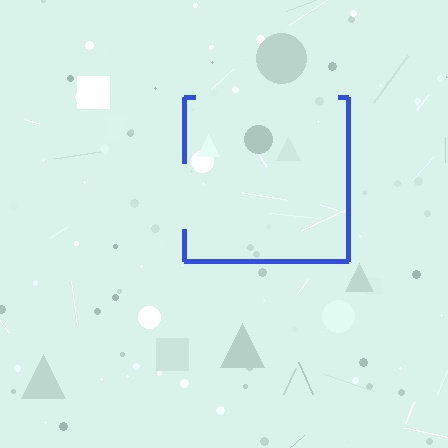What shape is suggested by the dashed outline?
The dashed outline suggests a square.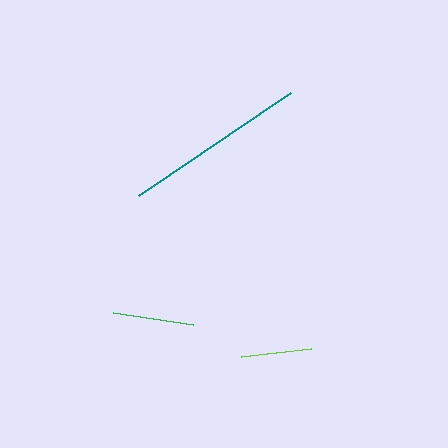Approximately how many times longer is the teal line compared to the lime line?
The teal line is approximately 2.6 times the length of the lime line.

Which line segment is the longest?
The teal line is the longest at approximately 183 pixels.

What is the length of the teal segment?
The teal segment is approximately 183 pixels long.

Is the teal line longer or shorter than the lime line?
The teal line is longer than the lime line.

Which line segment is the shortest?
The lime line is the shortest at approximately 71 pixels.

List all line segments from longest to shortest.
From longest to shortest: teal, green, lime.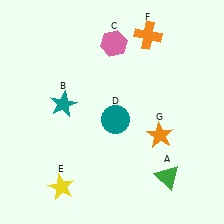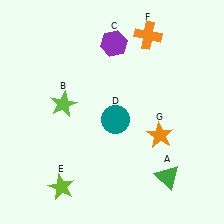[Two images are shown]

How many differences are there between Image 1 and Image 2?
There are 3 differences between the two images.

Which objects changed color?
B changed from teal to lime. C changed from pink to purple. E changed from yellow to lime.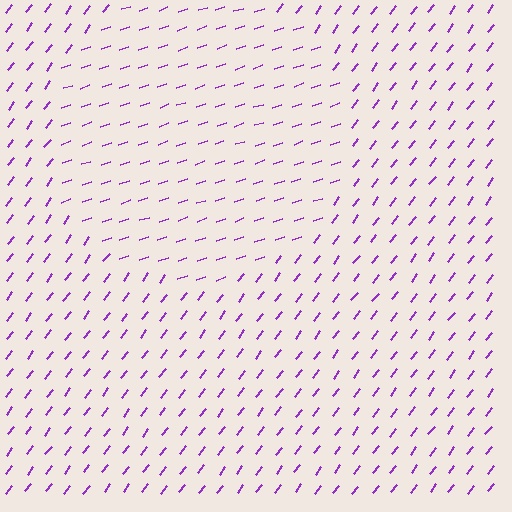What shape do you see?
I see a circle.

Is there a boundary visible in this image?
Yes, there is a texture boundary formed by a change in line orientation.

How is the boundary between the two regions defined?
The boundary is defined purely by a change in line orientation (approximately 34 degrees difference). All lines are the same color and thickness.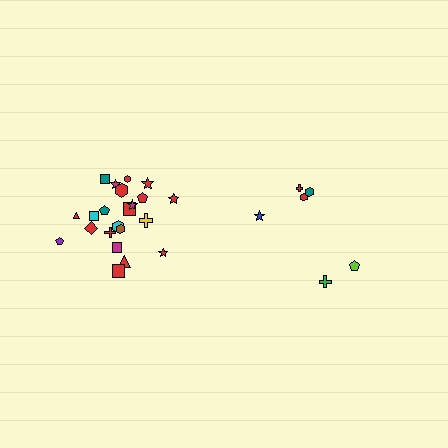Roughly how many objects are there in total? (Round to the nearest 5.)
Roughly 30 objects in total.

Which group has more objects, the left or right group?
The left group.